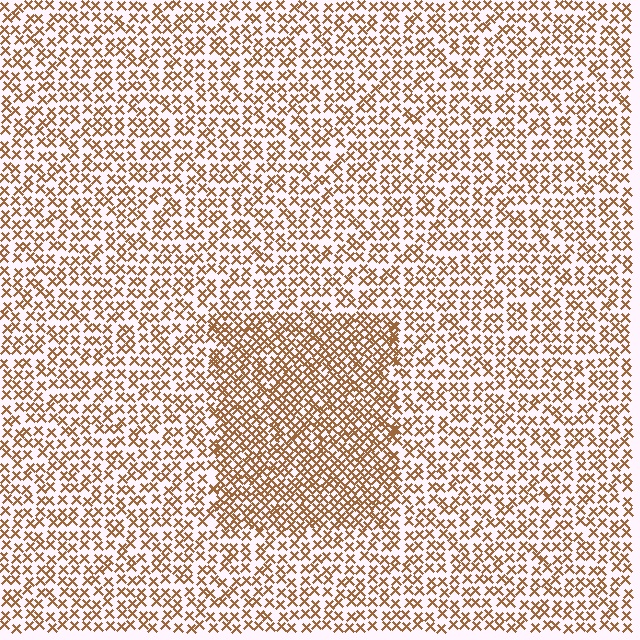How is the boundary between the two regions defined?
The boundary is defined by a change in element density (approximately 1.8x ratio). All elements are the same color, size, and shape.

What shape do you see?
I see a rectangle.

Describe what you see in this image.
The image contains small brown elements arranged at two different densities. A rectangle-shaped region is visible where the elements are more densely packed than the surrounding area.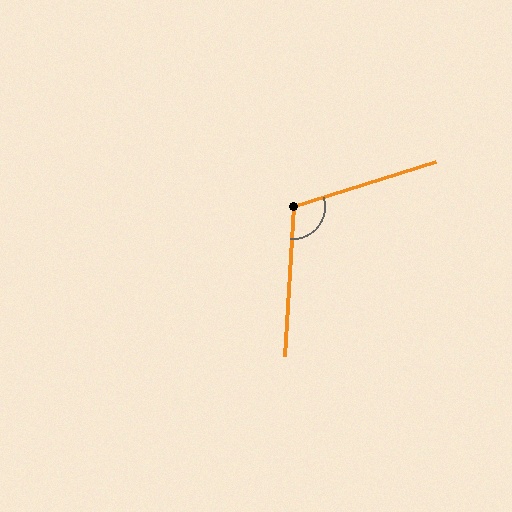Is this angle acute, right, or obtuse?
It is obtuse.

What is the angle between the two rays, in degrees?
Approximately 111 degrees.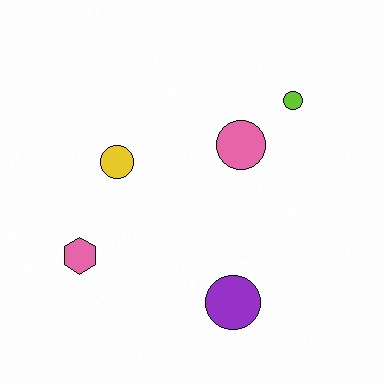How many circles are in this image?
There are 4 circles.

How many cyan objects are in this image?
There are no cyan objects.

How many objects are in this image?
There are 5 objects.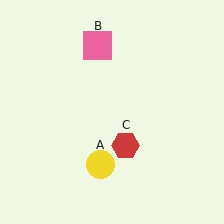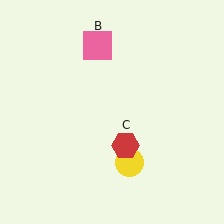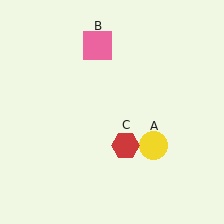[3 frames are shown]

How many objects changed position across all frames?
1 object changed position: yellow circle (object A).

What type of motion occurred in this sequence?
The yellow circle (object A) rotated counterclockwise around the center of the scene.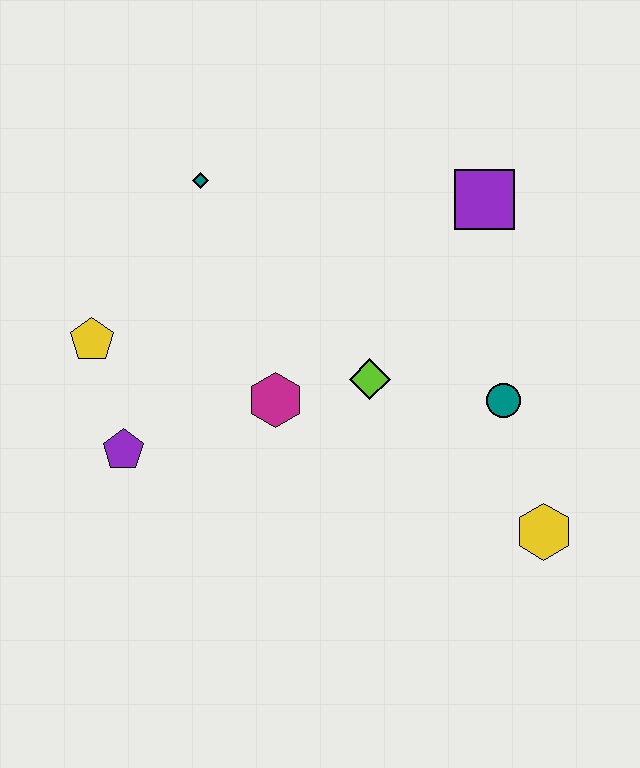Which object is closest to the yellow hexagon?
The teal circle is closest to the yellow hexagon.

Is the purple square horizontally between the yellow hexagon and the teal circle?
No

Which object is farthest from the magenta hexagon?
The yellow hexagon is farthest from the magenta hexagon.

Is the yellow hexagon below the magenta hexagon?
Yes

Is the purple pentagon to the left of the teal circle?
Yes